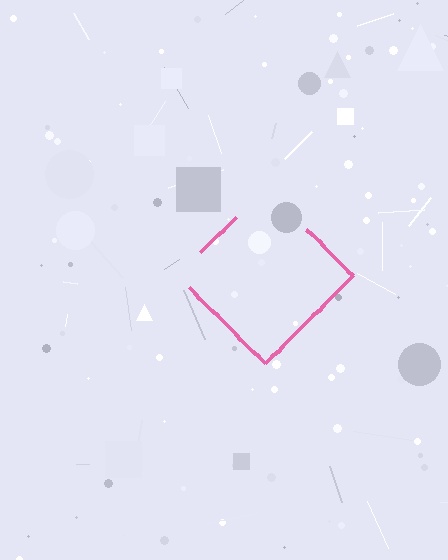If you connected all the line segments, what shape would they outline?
They would outline a diamond.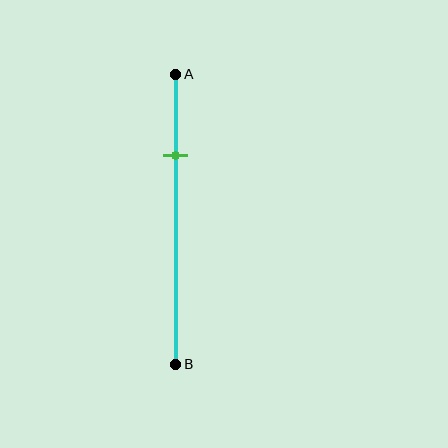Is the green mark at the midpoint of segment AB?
No, the mark is at about 30% from A, not at the 50% midpoint.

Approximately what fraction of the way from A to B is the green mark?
The green mark is approximately 30% of the way from A to B.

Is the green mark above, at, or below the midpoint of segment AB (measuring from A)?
The green mark is above the midpoint of segment AB.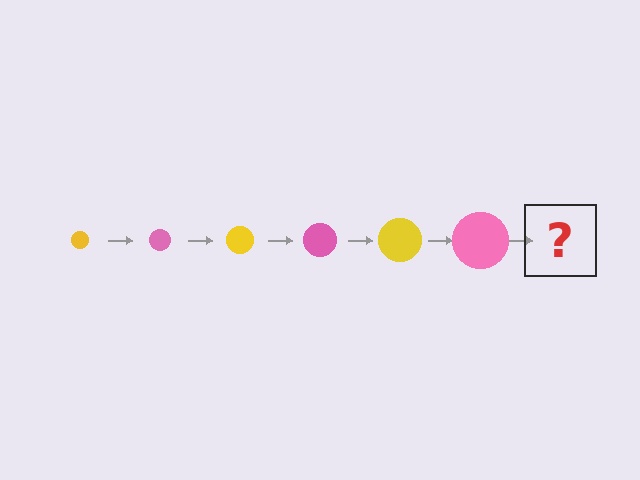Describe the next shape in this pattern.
It should be a yellow circle, larger than the previous one.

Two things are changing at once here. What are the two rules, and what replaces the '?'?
The two rules are that the circle grows larger each step and the color cycles through yellow and pink. The '?' should be a yellow circle, larger than the previous one.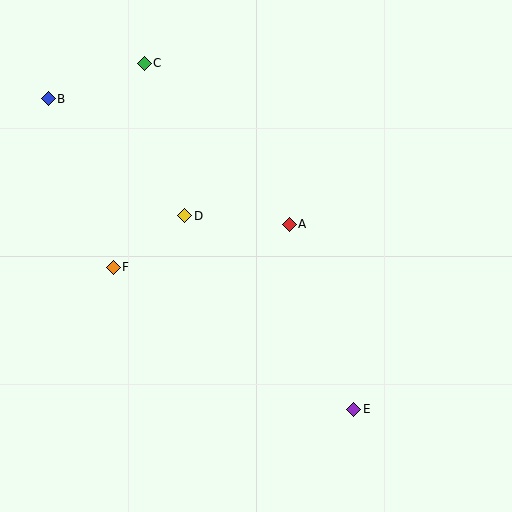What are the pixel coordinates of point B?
Point B is at (48, 99).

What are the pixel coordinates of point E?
Point E is at (354, 409).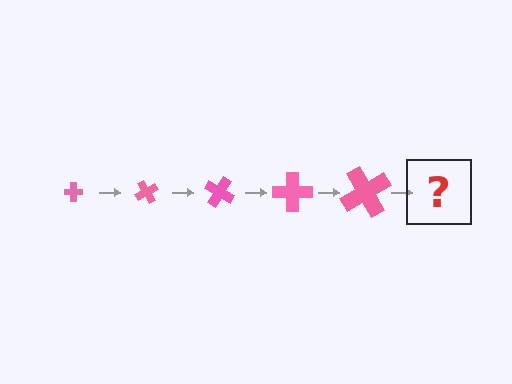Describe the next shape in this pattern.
It should be a cross, larger than the previous one and rotated 300 degrees from the start.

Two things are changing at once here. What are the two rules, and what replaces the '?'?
The two rules are that the cross grows larger each step and it rotates 60 degrees each step. The '?' should be a cross, larger than the previous one and rotated 300 degrees from the start.